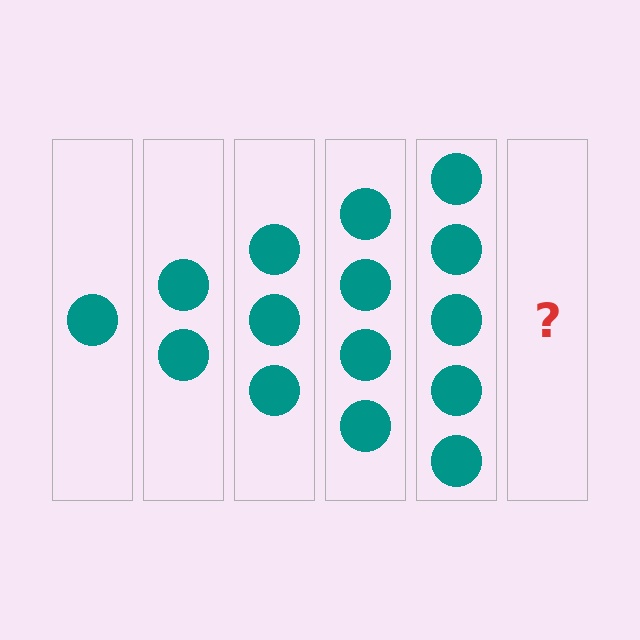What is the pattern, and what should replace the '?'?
The pattern is that each step adds one more circle. The '?' should be 6 circles.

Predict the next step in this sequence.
The next step is 6 circles.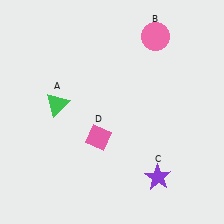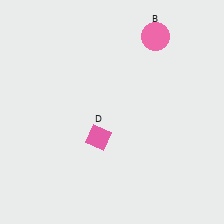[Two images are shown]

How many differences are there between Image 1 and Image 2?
There are 2 differences between the two images.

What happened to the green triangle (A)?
The green triangle (A) was removed in Image 2. It was in the top-left area of Image 1.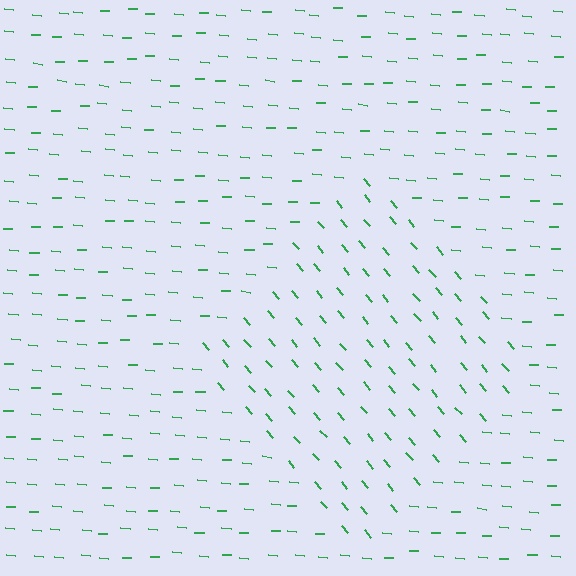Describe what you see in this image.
The image is filled with small green line segments. A diamond region in the image has lines oriented differently from the surrounding lines, creating a visible texture boundary.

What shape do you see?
I see a diamond.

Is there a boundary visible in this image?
Yes, there is a texture boundary formed by a change in line orientation.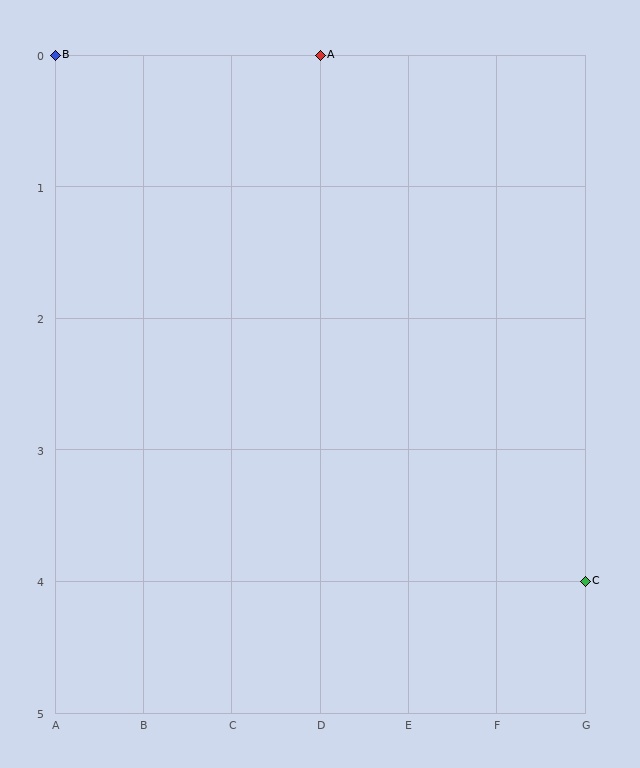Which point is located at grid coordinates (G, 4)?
Point C is at (G, 4).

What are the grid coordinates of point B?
Point B is at grid coordinates (A, 0).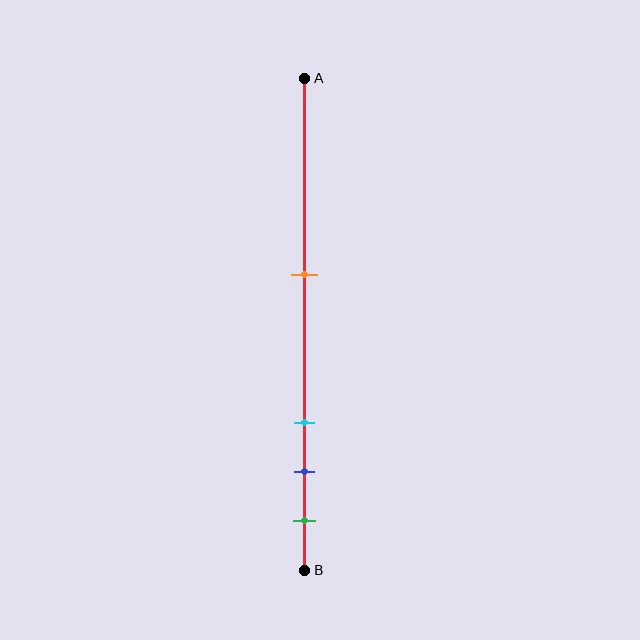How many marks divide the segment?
There are 4 marks dividing the segment.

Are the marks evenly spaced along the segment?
No, the marks are not evenly spaced.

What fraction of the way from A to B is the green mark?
The green mark is approximately 90% (0.9) of the way from A to B.